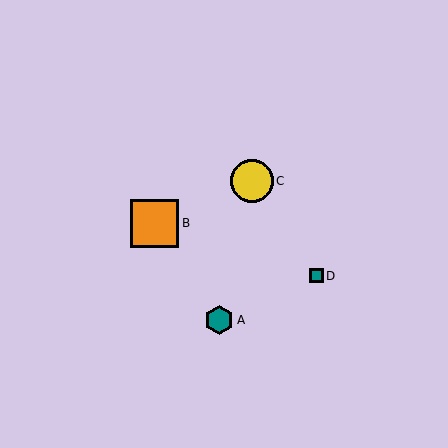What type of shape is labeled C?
Shape C is a yellow circle.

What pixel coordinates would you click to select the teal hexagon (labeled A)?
Click at (219, 320) to select the teal hexagon A.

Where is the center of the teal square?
The center of the teal square is at (316, 276).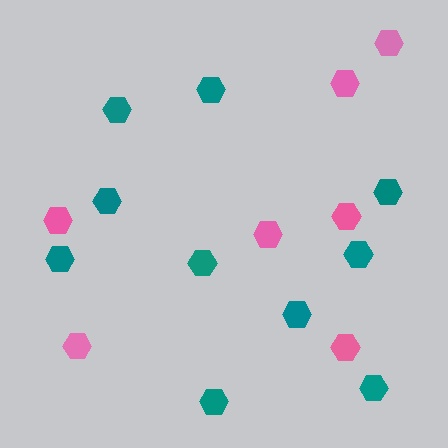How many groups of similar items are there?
There are 2 groups: one group of teal hexagons (10) and one group of pink hexagons (7).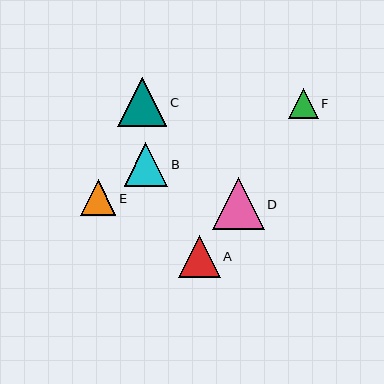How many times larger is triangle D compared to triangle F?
Triangle D is approximately 1.8 times the size of triangle F.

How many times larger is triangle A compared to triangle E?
Triangle A is approximately 1.2 times the size of triangle E.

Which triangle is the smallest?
Triangle F is the smallest with a size of approximately 29 pixels.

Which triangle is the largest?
Triangle D is the largest with a size of approximately 52 pixels.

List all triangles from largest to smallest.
From largest to smallest: D, C, B, A, E, F.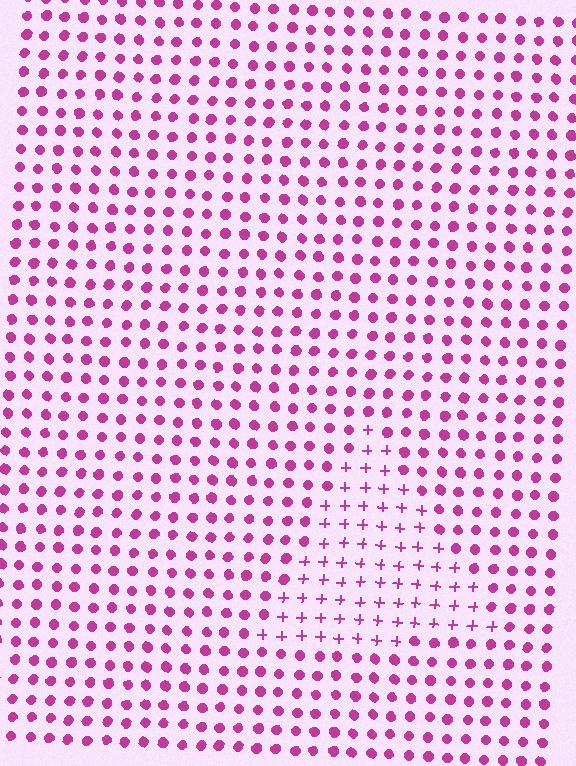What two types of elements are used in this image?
The image uses plus signs inside the triangle region and circles outside it.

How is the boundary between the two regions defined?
The boundary is defined by a change in element shape: plus signs inside vs. circles outside. All elements share the same color and spacing.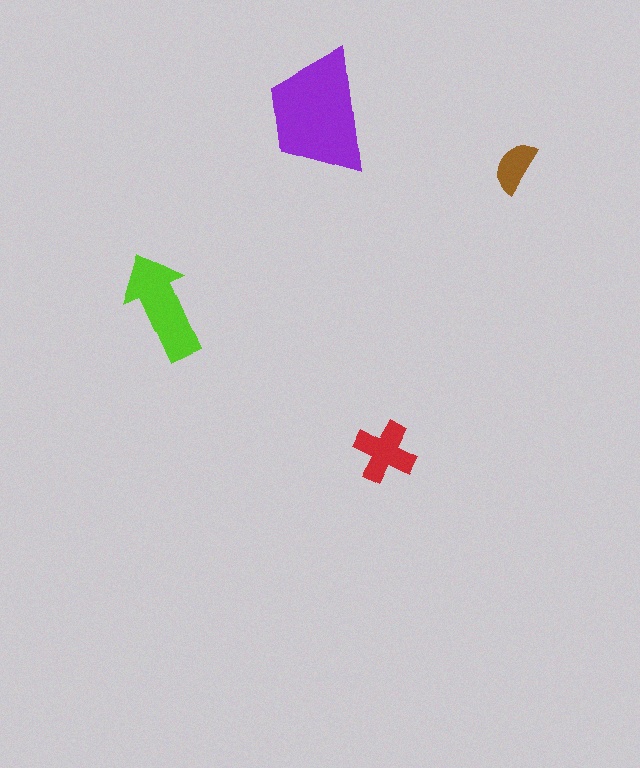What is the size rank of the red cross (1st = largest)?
3rd.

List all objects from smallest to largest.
The brown semicircle, the red cross, the lime arrow, the purple trapezoid.